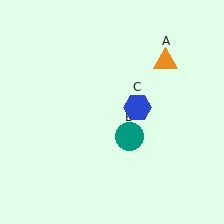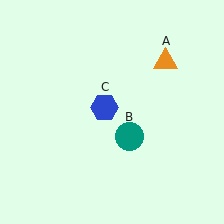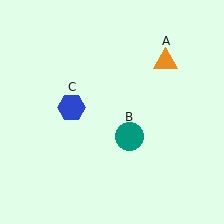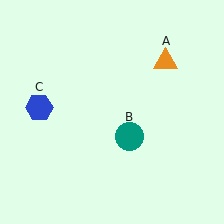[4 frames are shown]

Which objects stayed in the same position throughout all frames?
Orange triangle (object A) and teal circle (object B) remained stationary.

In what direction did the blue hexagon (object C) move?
The blue hexagon (object C) moved left.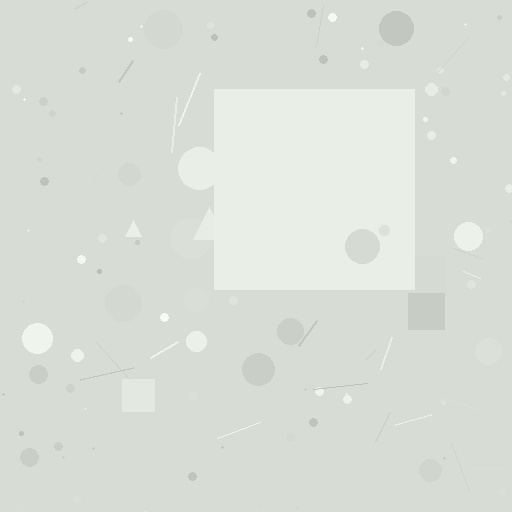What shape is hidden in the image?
A square is hidden in the image.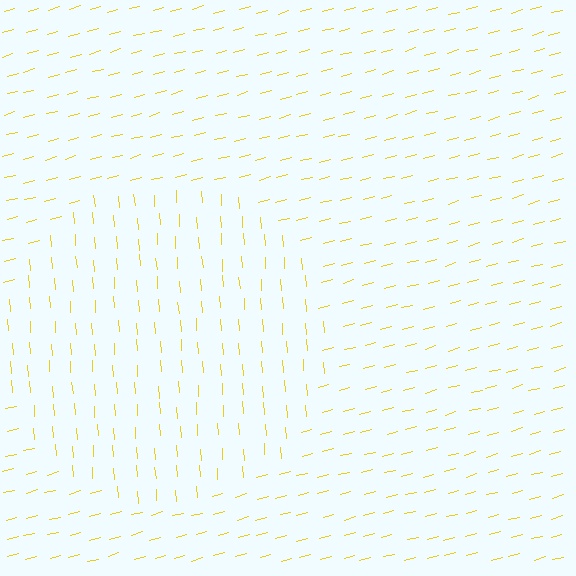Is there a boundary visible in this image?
Yes, there is a texture boundary formed by a change in line orientation.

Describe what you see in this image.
The image is filled with small yellow line segments. A circle region in the image has lines oriented differently from the surrounding lines, creating a visible texture boundary.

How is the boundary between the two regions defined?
The boundary is defined purely by a change in line orientation (approximately 79 degrees difference). All lines are the same color and thickness.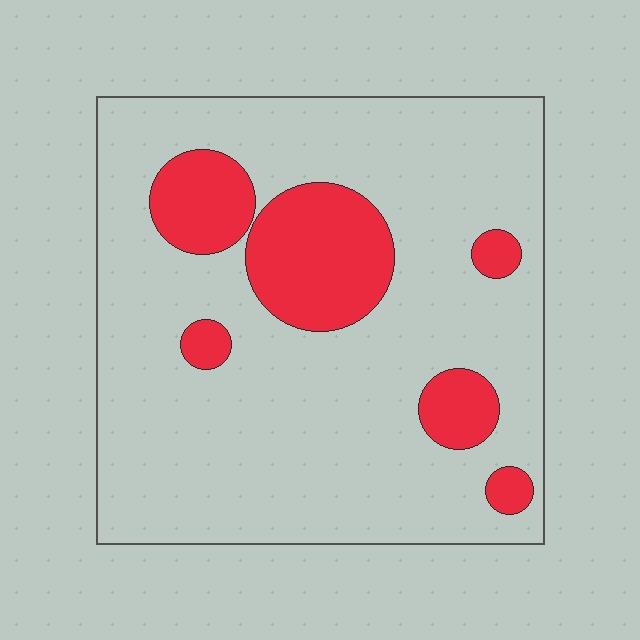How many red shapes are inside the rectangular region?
6.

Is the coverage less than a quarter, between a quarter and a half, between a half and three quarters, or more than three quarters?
Less than a quarter.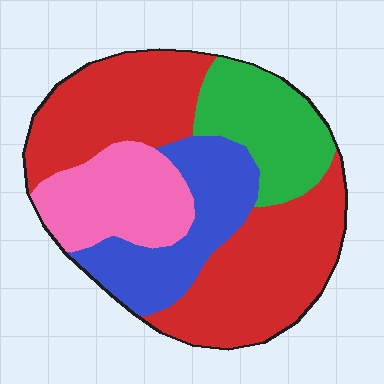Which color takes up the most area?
Red, at roughly 45%.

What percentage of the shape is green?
Green covers about 15% of the shape.